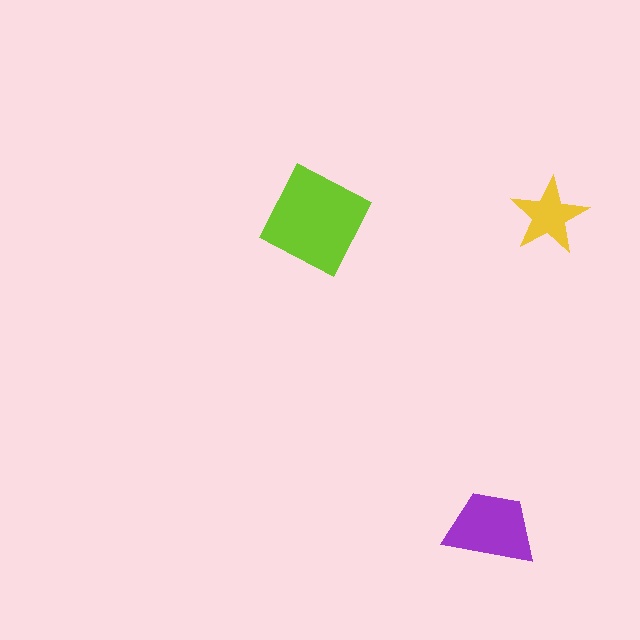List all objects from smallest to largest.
The yellow star, the purple trapezoid, the lime diamond.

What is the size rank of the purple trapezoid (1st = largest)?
2nd.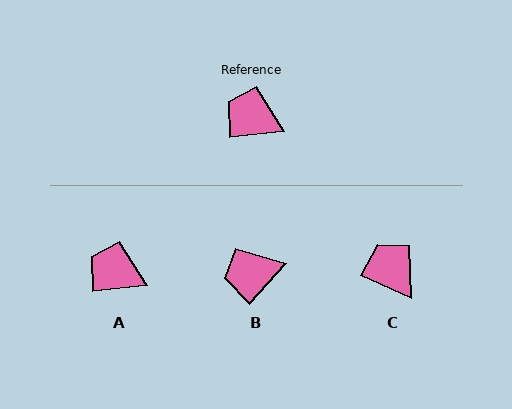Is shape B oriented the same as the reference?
No, it is off by about 42 degrees.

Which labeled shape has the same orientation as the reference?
A.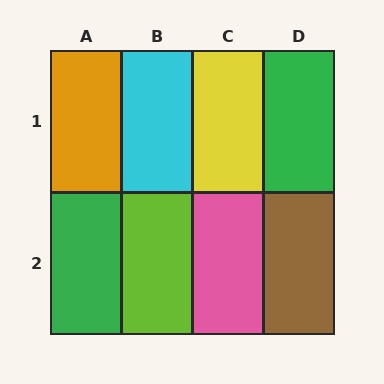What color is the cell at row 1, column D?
Green.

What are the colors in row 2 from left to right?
Green, lime, pink, brown.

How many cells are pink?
1 cell is pink.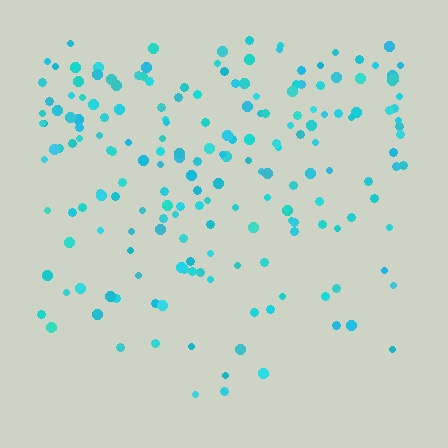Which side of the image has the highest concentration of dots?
The top.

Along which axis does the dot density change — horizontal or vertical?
Vertical.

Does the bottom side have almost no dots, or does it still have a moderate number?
Still a moderate number, just noticeably fewer than the top.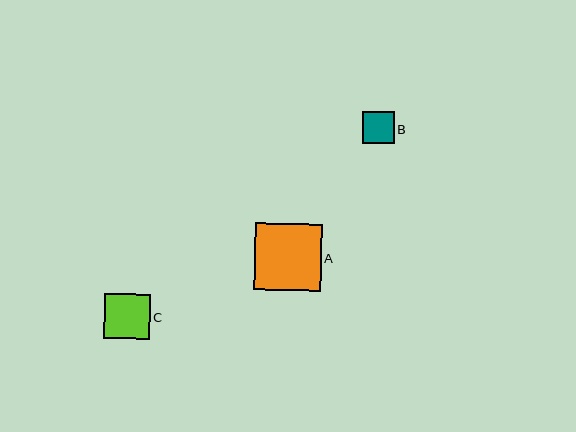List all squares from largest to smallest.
From largest to smallest: A, C, B.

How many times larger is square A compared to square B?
Square A is approximately 2.1 times the size of square B.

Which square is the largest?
Square A is the largest with a size of approximately 67 pixels.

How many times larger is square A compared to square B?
Square A is approximately 2.1 times the size of square B.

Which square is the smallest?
Square B is the smallest with a size of approximately 32 pixels.